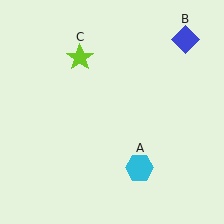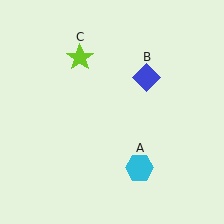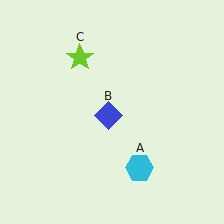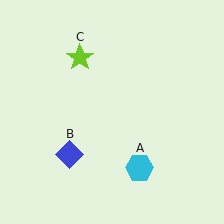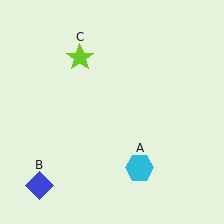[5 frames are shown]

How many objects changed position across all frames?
1 object changed position: blue diamond (object B).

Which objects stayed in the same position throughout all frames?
Cyan hexagon (object A) and lime star (object C) remained stationary.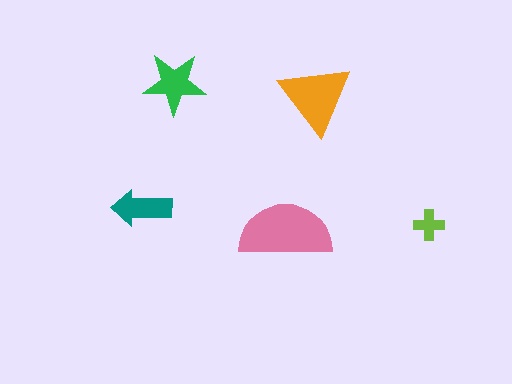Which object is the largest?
The pink semicircle.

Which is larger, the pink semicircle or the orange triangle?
The pink semicircle.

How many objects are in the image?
There are 5 objects in the image.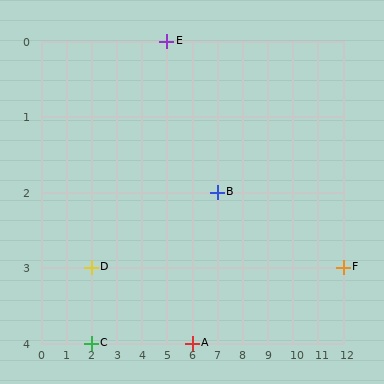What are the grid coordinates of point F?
Point F is at grid coordinates (12, 3).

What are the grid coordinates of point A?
Point A is at grid coordinates (6, 4).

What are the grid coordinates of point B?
Point B is at grid coordinates (7, 2).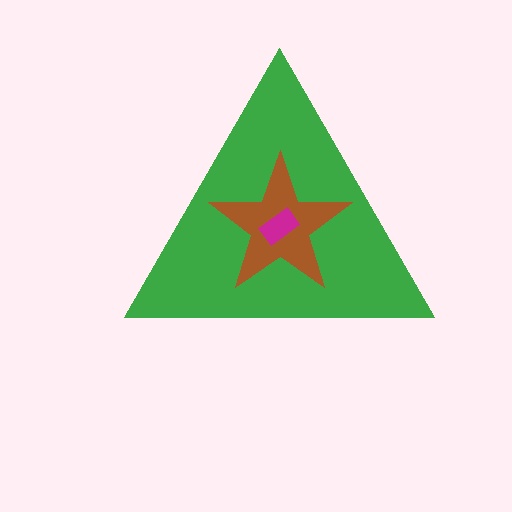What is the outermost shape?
The green triangle.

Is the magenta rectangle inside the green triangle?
Yes.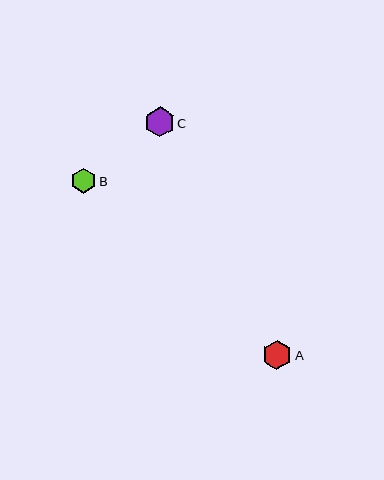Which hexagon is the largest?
Hexagon C is the largest with a size of approximately 30 pixels.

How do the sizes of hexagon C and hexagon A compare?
Hexagon C and hexagon A are approximately the same size.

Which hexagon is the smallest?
Hexagon B is the smallest with a size of approximately 25 pixels.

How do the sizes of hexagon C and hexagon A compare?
Hexagon C and hexagon A are approximately the same size.